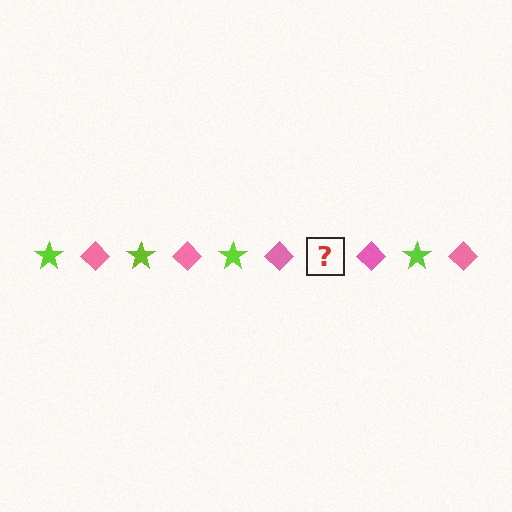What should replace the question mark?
The question mark should be replaced with a lime star.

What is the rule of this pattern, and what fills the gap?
The rule is that the pattern alternates between lime star and pink diamond. The gap should be filled with a lime star.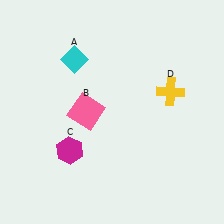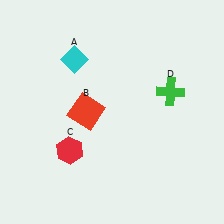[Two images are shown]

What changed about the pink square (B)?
In Image 1, B is pink. In Image 2, it changed to red.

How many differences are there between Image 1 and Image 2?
There are 3 differences between the two images.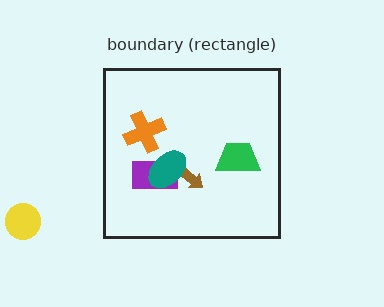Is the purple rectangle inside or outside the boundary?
Inside.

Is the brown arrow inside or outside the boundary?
Inside.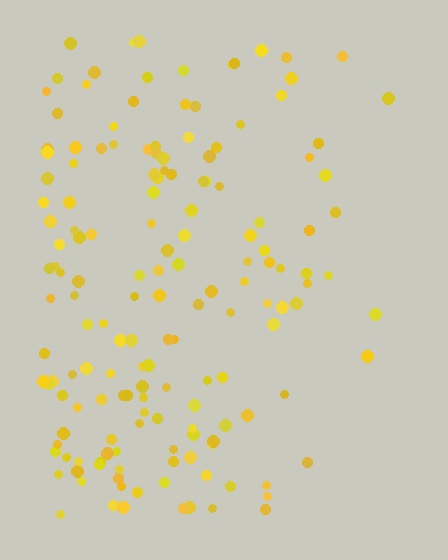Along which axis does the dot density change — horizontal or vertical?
Horizontal.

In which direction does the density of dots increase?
From right to left, with the left side densest.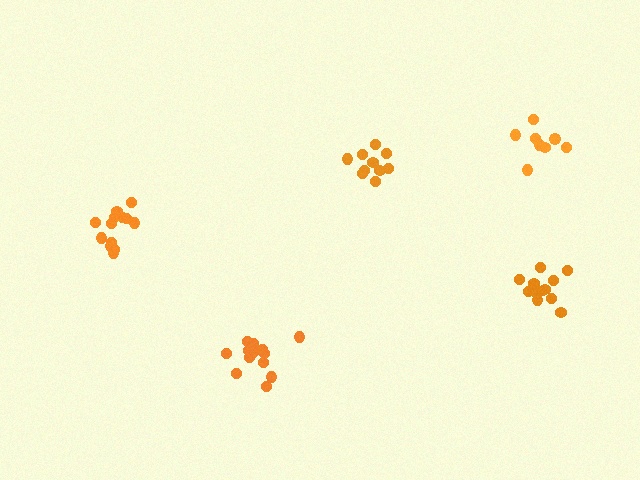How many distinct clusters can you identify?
There are 5 distinct clusters.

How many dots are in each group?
Group 1: 8 dots, Group 2: 12 dots, Group 3: 14 dots, Group 4: 13 dots, Group 5: 10 dots (57 total).